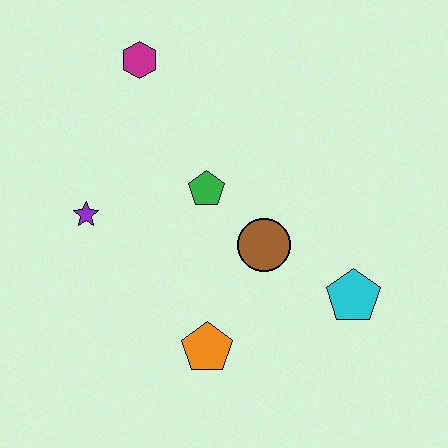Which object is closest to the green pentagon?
The brown circle is closest to the green pentagon.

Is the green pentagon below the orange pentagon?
No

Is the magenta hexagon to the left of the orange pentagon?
Yes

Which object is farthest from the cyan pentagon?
The magenta hexagon is farthest from the cyan pentagon.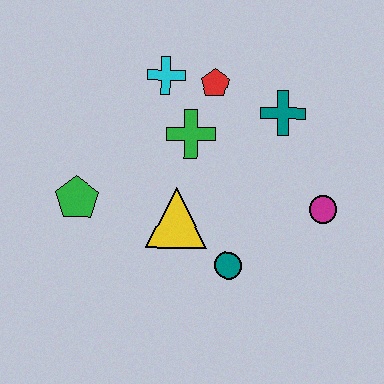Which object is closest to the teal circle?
The yellow triangle is closest to the teal circle.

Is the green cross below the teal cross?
Yes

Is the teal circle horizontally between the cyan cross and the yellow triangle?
No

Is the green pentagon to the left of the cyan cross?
Yes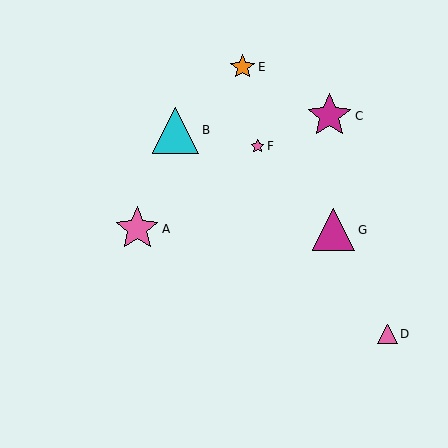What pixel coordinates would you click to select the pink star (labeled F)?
Click at (257, 146) to select the pink star F.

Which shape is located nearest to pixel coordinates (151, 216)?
The pink star (labeled A) at (137, 229) is nearest to that location.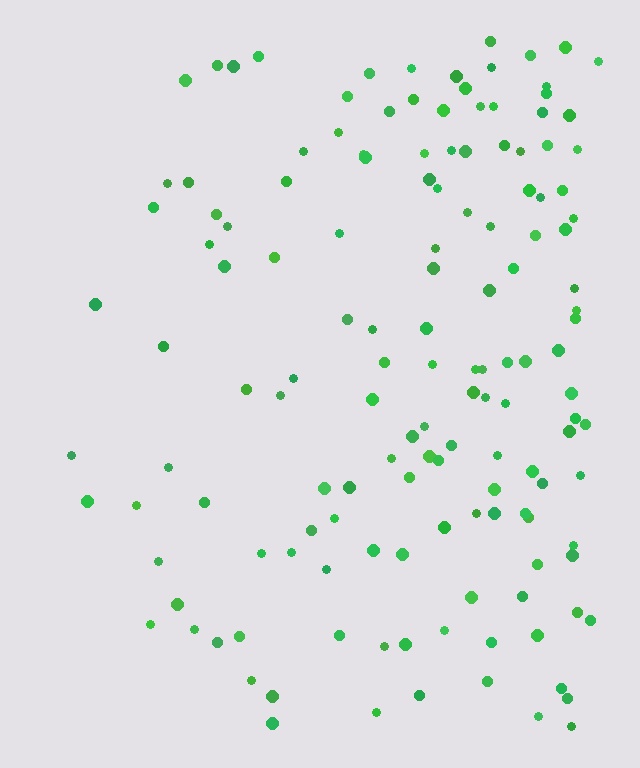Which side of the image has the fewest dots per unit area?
The left.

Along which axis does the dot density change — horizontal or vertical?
Horizontal.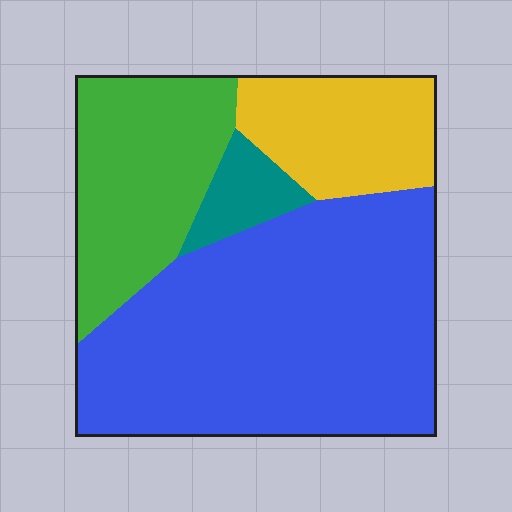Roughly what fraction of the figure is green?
Green covers about 25% of the figure.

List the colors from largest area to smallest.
From largest to smallest: blue, green, yellow, teal.